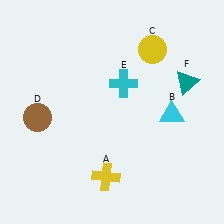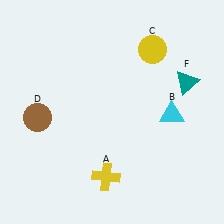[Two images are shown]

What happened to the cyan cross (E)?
The cyan cross (E) was removed in Image 2. It was in the top-right area of Image 1.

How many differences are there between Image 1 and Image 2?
There is 1 difference between the two images.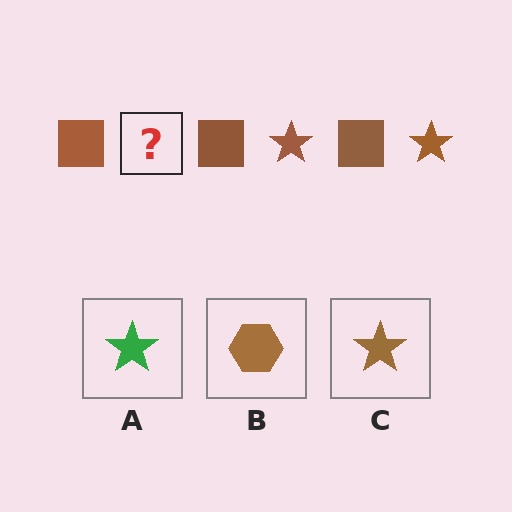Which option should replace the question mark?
Option C.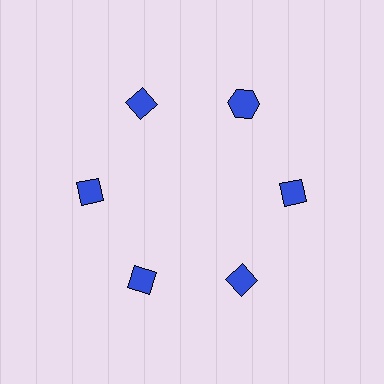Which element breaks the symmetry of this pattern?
The blue hexagon at roughly the 1 o'clock position breaks the symmetry. All other shapes are blue diamonds.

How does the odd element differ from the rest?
It has a different shape: hexagon instead of diamond.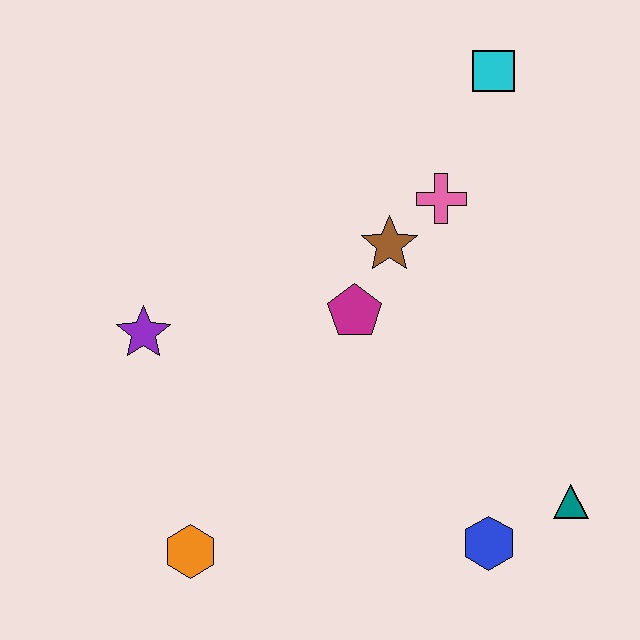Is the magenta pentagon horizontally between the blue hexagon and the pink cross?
No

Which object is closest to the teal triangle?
The blue hexagon is closest to the teal triangle.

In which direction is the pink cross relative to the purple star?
The pink cross is to the right of the purple star.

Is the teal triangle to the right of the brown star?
Yes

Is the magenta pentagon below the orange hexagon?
No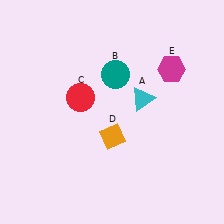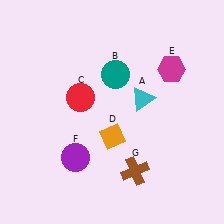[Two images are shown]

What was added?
A purple circle (F), a brown cross (G) were added in Image 2.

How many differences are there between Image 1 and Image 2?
There are 2 differences between the two images.